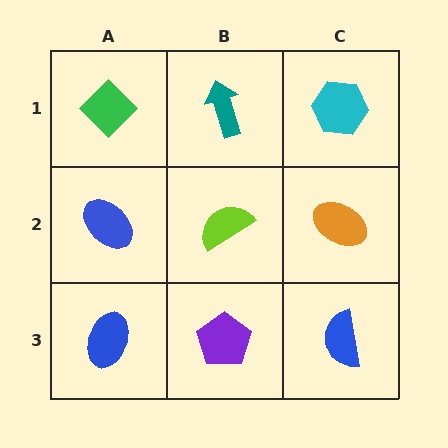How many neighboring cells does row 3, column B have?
3.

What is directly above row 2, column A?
A green diamond.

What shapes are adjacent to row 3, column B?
A lime semicircle (row 2, column B), a blue ellipse (row 3, column A), a blue semicircle (row 3, column C).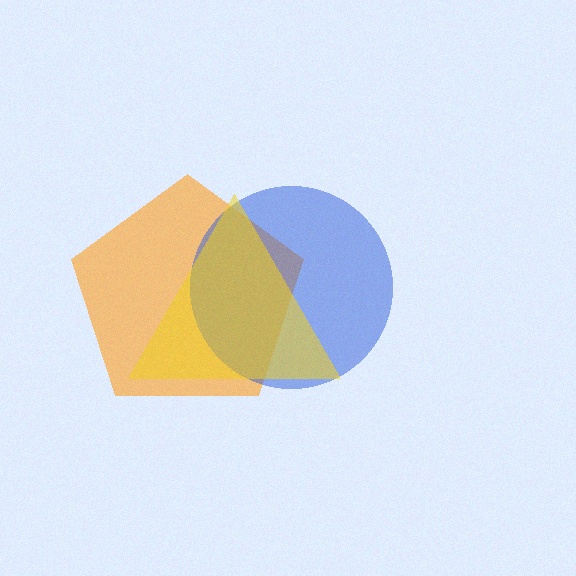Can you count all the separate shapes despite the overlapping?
Yes, there are 3 separate shapes.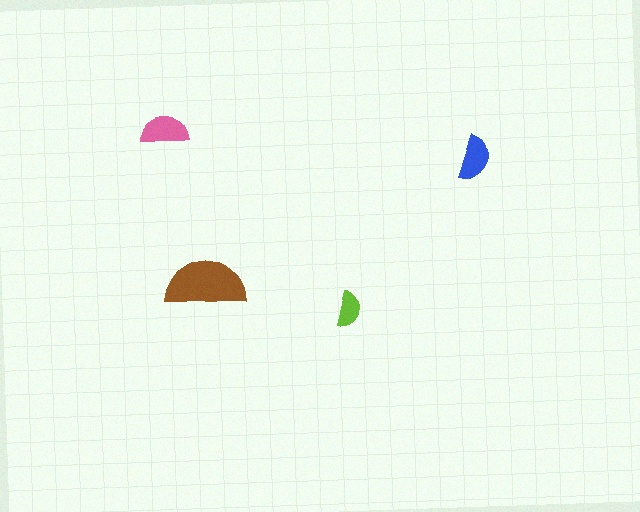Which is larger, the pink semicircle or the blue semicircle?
The pink one.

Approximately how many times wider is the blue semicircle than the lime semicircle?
About 1.5 times wider.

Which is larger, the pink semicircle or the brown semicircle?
The brown one.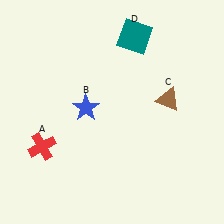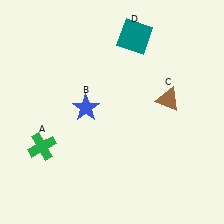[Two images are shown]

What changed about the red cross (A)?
In Image 1, A is red. In Image 2, it changed to green.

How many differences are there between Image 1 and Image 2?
There is 1 difference between the two images.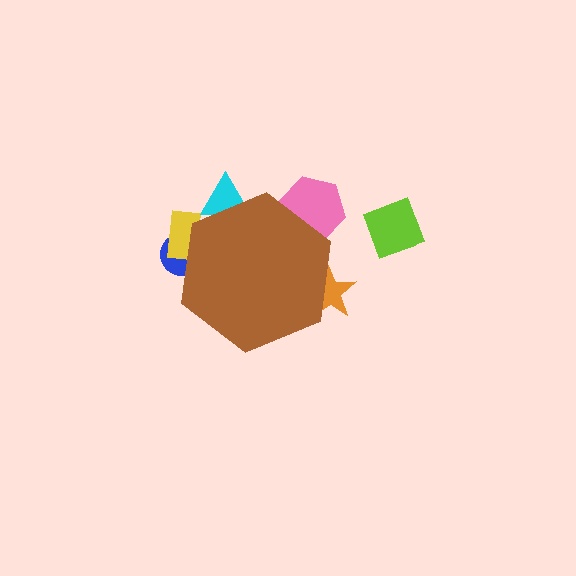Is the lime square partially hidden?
No, the lime square is fully visible.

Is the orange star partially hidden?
Yes, the orange star is partially hidden behind the brown hexagon.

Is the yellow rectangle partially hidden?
Yes, the yellow rectangle is partially hidden behind the brown hexagon.